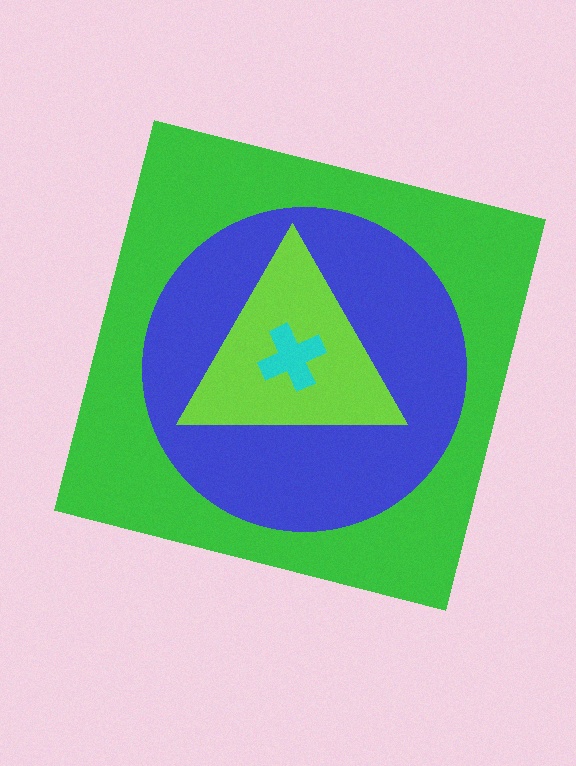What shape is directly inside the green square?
The blue circle.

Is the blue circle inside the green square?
Yes.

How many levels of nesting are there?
4.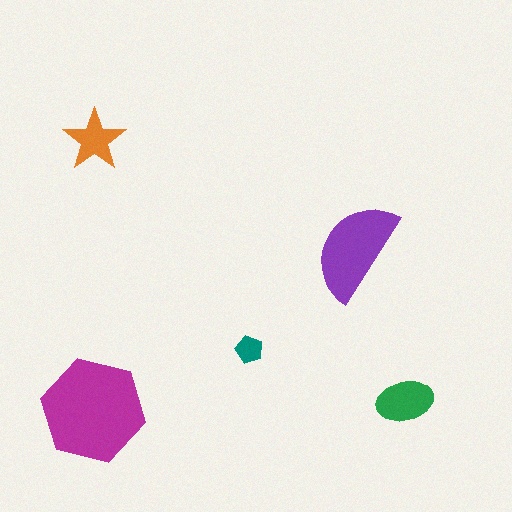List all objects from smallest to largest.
The teal pentagon, the orange star, the green ellipse, the purple semicircle, the magenta hexagon.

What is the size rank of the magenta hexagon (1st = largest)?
1st.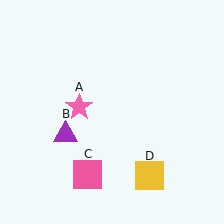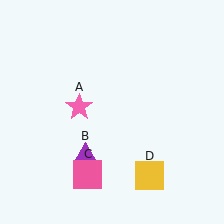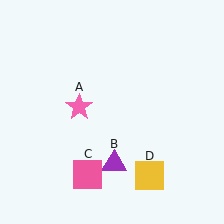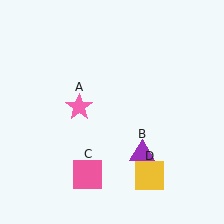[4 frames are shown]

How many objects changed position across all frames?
1 object changed position: purple triangle (object B).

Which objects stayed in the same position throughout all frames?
Pink star (object A) and pink square (object C) and yellow square (object D) remained stationary.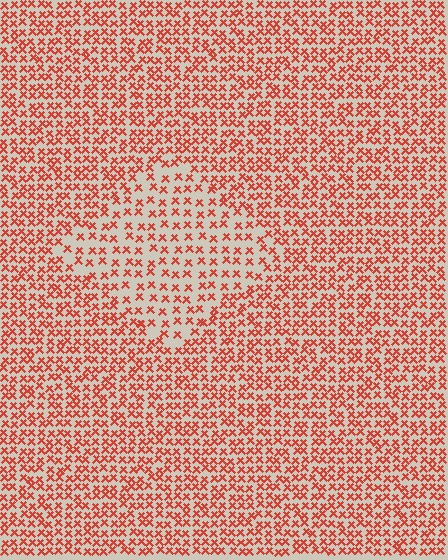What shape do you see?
I see a diamond.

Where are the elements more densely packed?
The elements are more densely packed outside the diamond boundary.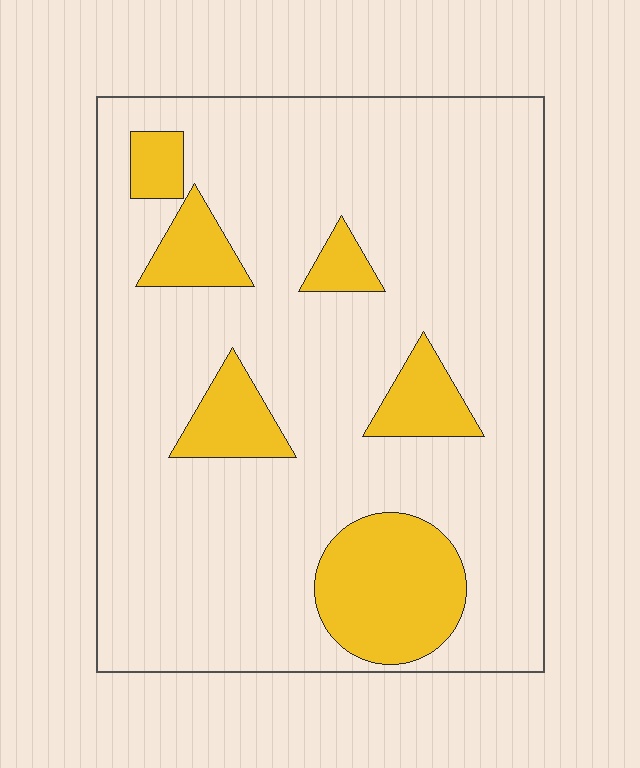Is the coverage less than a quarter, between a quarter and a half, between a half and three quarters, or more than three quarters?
Less than a quarter.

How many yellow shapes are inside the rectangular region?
6.